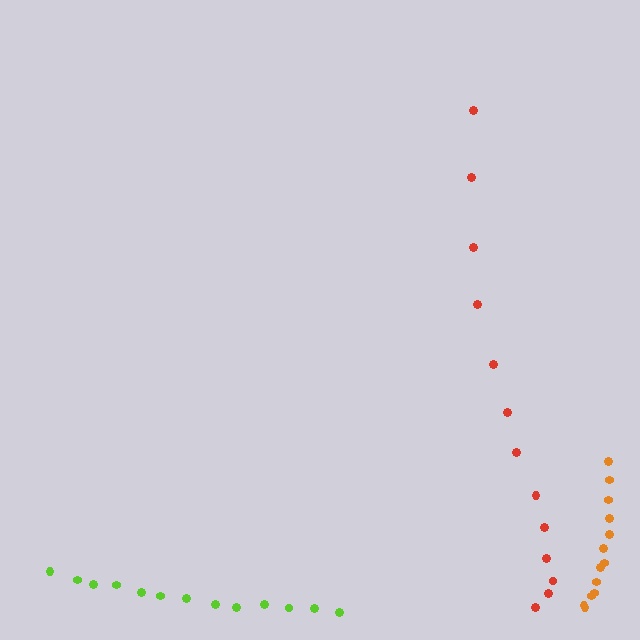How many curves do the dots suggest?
There are 3 distinct paths.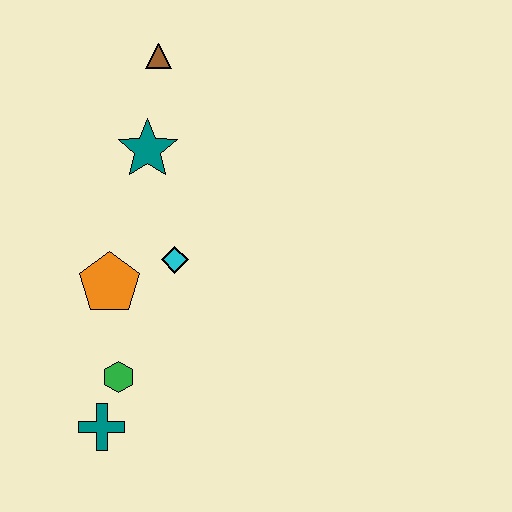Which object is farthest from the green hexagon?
The brown triangle is farthest from the green hexagon.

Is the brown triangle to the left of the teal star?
No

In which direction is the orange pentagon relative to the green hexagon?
The orange pentagon is above the green hexagon.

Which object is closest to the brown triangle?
The teal star is closest to the brown triangle.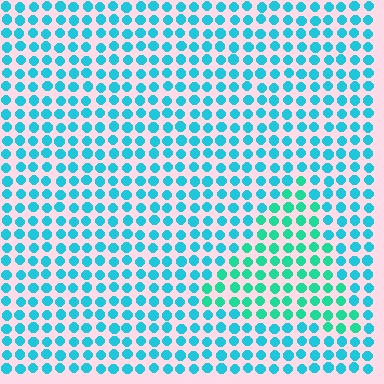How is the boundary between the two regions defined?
The boundary is defined purely by a slight shift in hue (about 28 degrees). Spacing, size, and orientation are identical on both sides.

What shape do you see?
I see a triangle.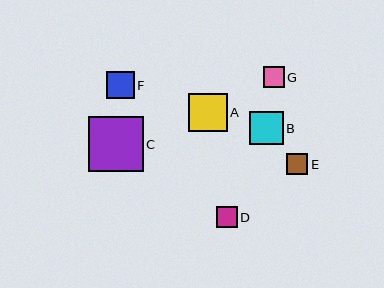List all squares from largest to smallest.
From largest to smallest: C, A, B, F, G, E, D.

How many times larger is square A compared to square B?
Square A is approximately 1.2 times the size of square B.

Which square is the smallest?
Square D is the smallest with a size of approximately 21 pixels.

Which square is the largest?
Square C is the largest with a size of approximately 55 pixels.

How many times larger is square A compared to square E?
Square A is approximately 1.8 times the size of square E.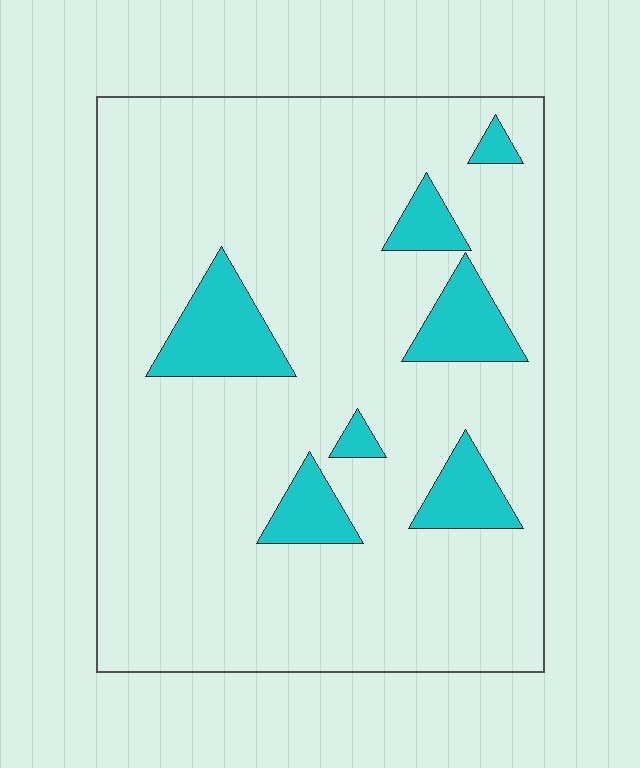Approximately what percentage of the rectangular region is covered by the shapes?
Approximately 15%.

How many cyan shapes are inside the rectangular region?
7.